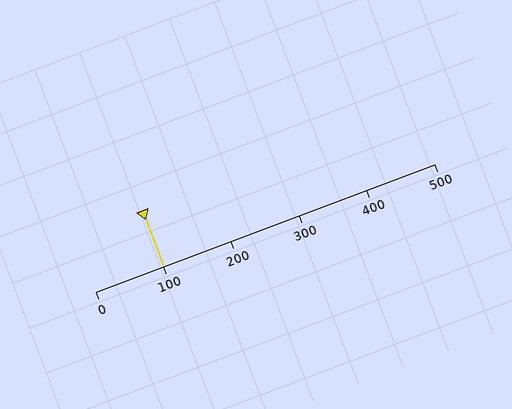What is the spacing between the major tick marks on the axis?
The major ticks are spaced 100 apart.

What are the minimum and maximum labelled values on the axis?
The axis runs from 0 to 500.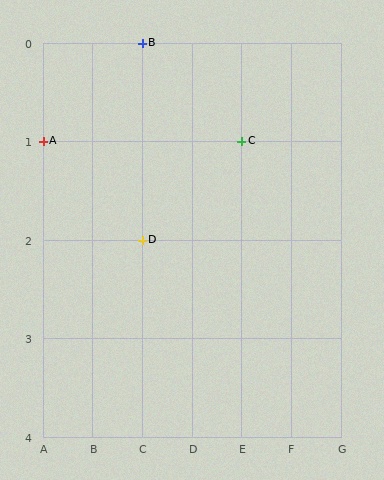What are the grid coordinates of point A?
Point A is at grid coordinates (A, 1).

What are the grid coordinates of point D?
Point D is at grid coordinates (C, 2).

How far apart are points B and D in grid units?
Points B and D are 2 rows apart.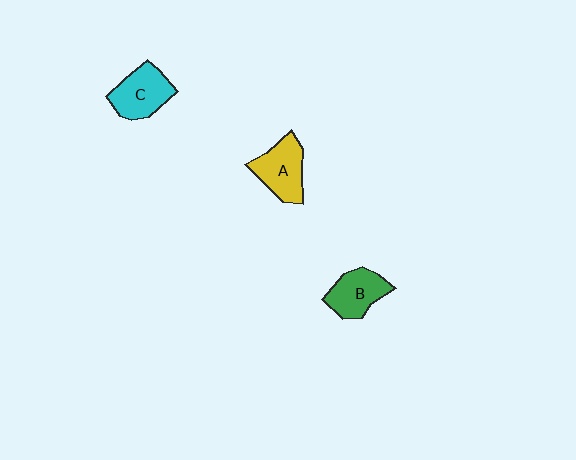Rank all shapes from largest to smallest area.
From largest to smallest: A (yellow), C (cyan), B (green).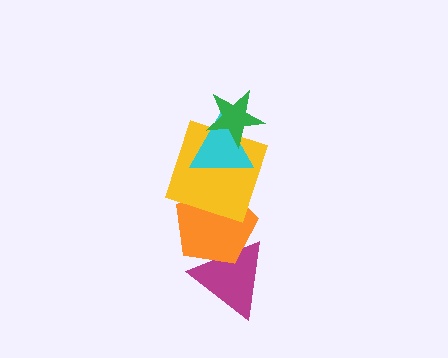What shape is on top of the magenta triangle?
The orange pentagon is on top of the magenta triangle.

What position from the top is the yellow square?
The yellow square is 3rd from the top.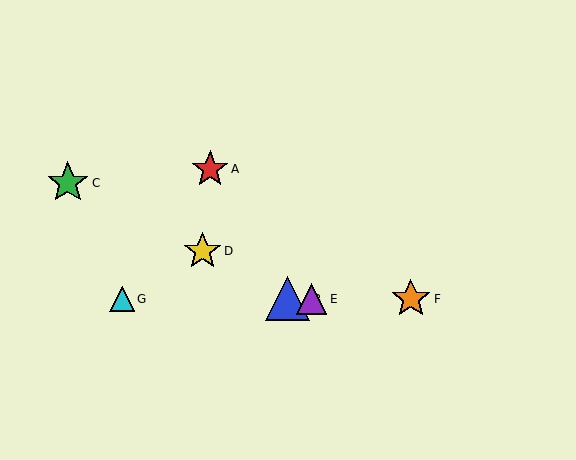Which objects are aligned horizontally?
Objects B, E, F, G are aligned horizontally.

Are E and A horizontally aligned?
No, E is at y≈299 and A is at y≈169.